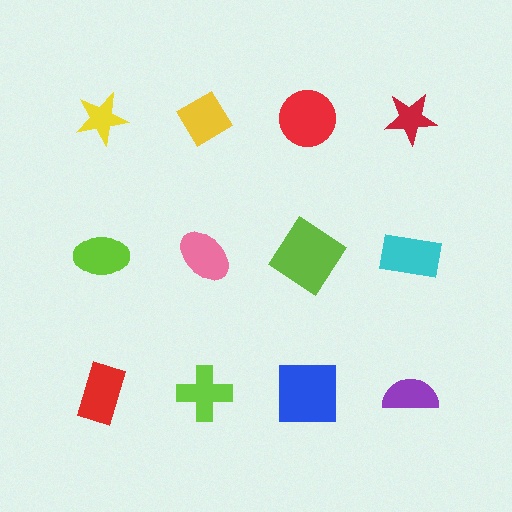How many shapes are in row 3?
4 shapes.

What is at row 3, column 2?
A lime cross.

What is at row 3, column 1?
A red rectangle.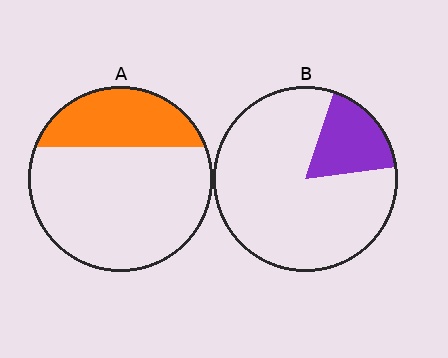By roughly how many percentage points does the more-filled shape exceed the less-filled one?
By roughly 10 percentage points (A over B).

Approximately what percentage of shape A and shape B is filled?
A is approximately 30% and B is approximately 20%.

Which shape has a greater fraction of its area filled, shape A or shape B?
Shape A.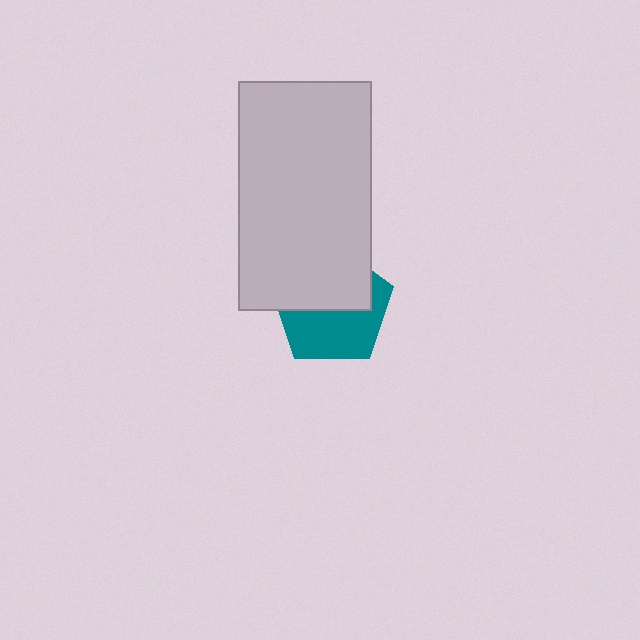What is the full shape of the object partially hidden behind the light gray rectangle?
The partially hidden object is a teal pentagon.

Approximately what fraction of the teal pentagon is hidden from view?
Roughly 50% of the teal pentagon is hidden behind the light gray rectangle.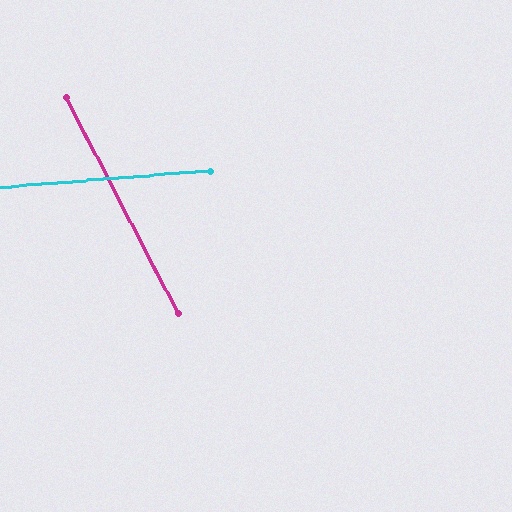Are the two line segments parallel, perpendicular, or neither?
Neither parallel nor perpendicular — they differ by about 67°.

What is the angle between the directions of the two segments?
Approximately 67 degrees.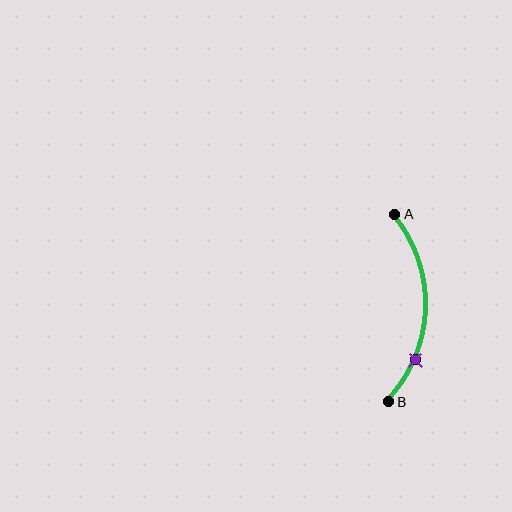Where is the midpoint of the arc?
The arc midpoint is the point on the curve farthest from the straight line joining A and B. It sits to the right of that line.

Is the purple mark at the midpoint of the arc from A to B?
No. The purple mark lies on the arc but is closer to endpoint B. The arc midpoint would be at the point on the curve equidistant along the arc from both A and B.